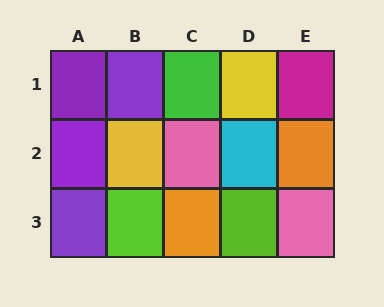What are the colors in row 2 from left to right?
Purple, yellow, pink, cyan, orange.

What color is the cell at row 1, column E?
Magenta.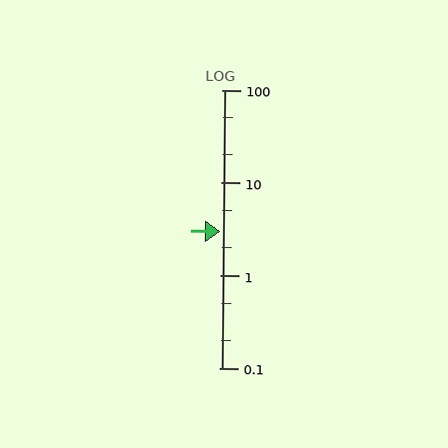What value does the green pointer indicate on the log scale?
The pointer indicates approximately 3.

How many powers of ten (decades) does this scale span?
The scale spans 3 decades, from 0.1 to 100.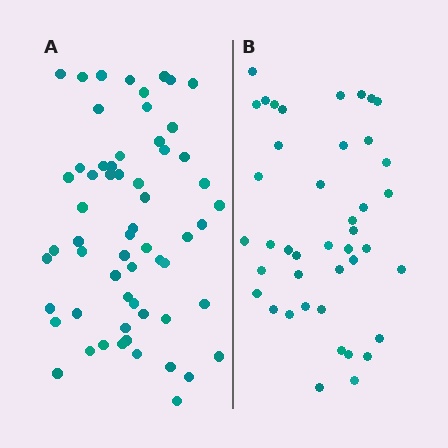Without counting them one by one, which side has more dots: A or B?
Region A (the left region) has more dots.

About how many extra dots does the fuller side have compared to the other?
Region A has approximately 20 more dots than region B.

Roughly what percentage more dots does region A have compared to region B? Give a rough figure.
About 45% more.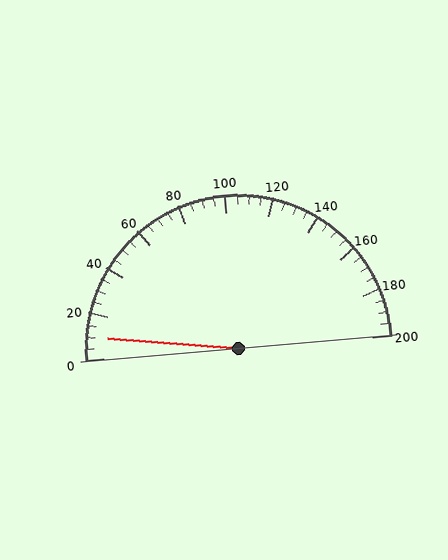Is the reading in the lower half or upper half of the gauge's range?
The reading is in the lower half of the range (0 to 200).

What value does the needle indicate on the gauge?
The needle indicates approximately 10.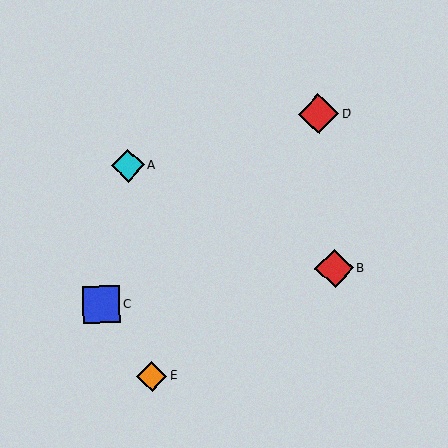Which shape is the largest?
The red diamond (labeled D) is the largest.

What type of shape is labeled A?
Shape A is a cyan diamond.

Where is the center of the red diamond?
The center of the red diamond is at (334, 269).